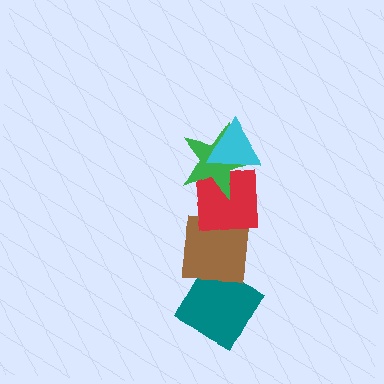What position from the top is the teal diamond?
The teal diamond is 5th from the top.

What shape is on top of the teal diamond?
The brown square is on top of the teal diamond.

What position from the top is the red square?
The red square is 3rd from the top.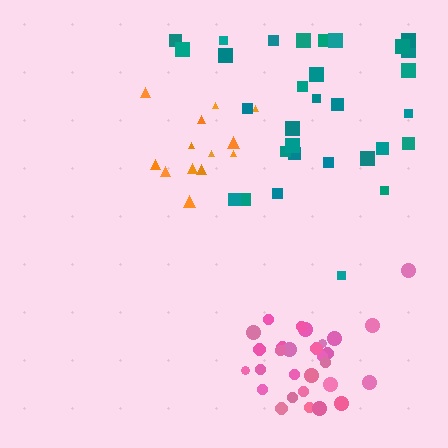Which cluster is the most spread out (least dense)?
Teal.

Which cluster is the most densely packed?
Pink.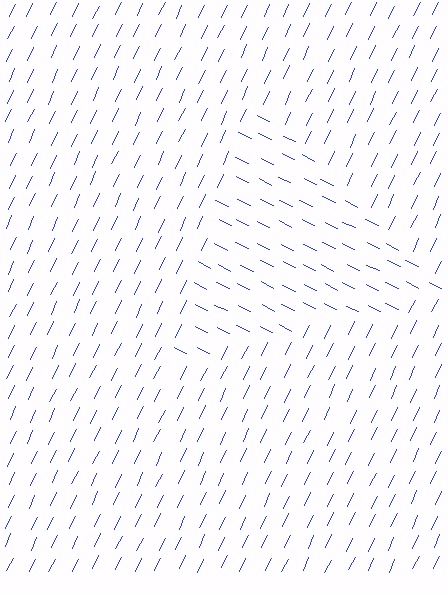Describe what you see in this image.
The image is filled with small blue line segments. A triangle region in the image has lines oriented differently from the surrounding lines, creating a visible texture boundary.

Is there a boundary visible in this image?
Yes, there is a texture boundary formed by a change in line orientation.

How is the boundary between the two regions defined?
The boundary is defined purely by a change in line orientation (approximately 89 degrees difference). All lines are the same color and thickness.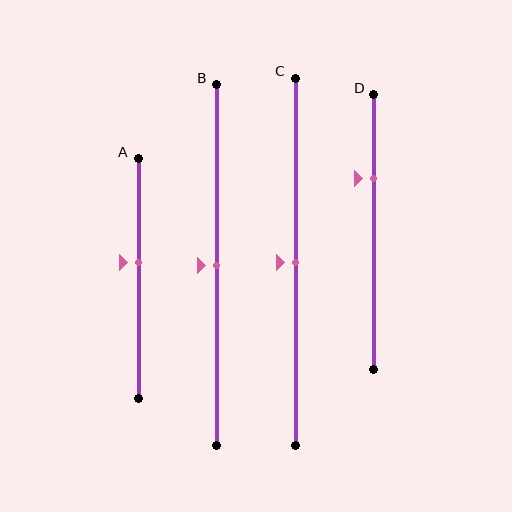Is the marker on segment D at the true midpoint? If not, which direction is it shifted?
No, the marker on segment D is shifted upward by about 19% of the segment length.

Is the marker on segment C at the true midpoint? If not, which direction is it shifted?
Yes, the marker on segment C is at the true midpoint.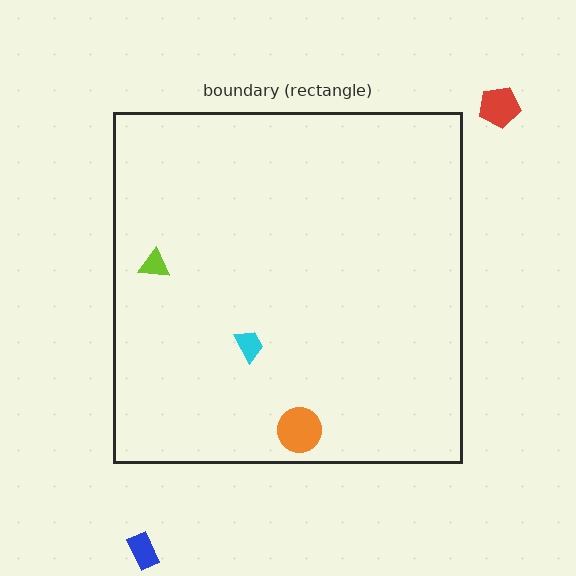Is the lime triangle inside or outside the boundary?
Inside.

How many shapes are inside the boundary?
3 inside, 2 outside.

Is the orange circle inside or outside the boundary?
Inside.